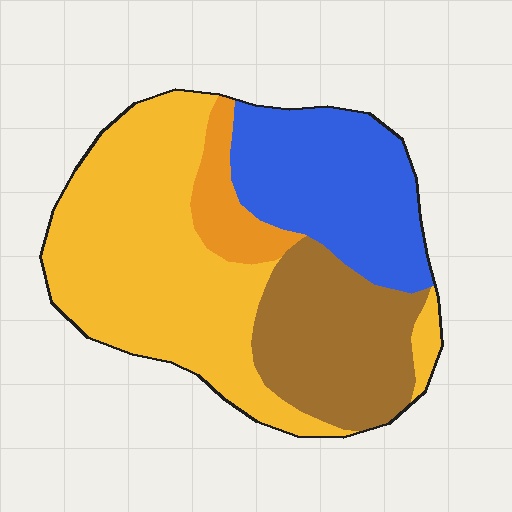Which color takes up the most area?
Yellow, at roughly 45%.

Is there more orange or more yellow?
Yellow.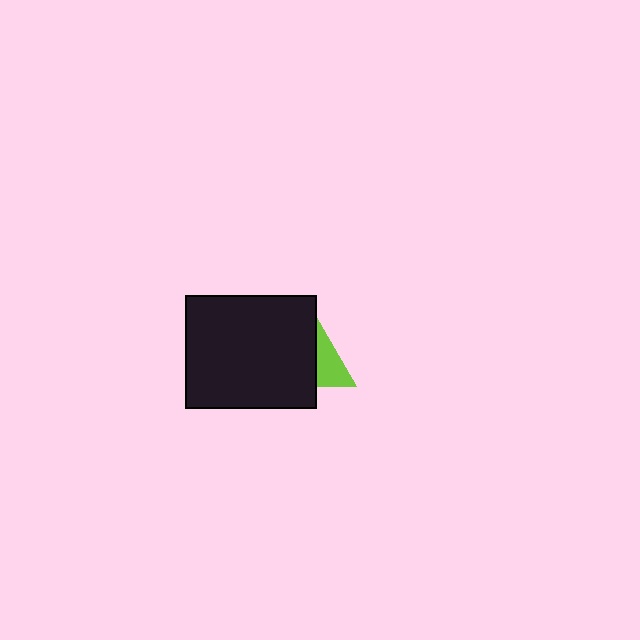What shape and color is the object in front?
The object in front is a black rectangle.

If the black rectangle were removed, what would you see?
You would see the complete lime triangle.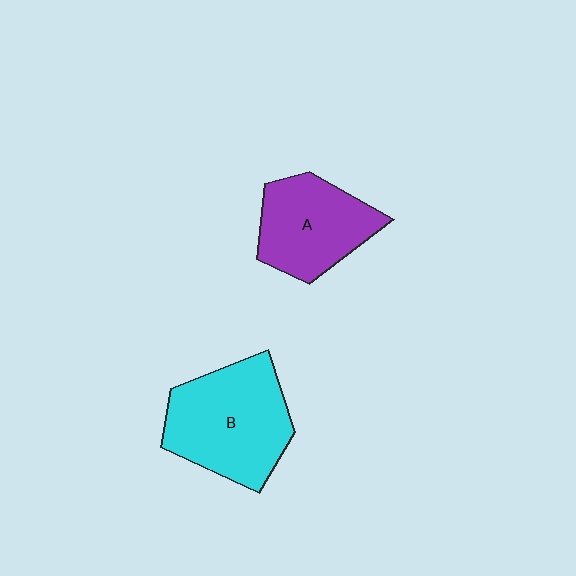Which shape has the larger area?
Shape B (cyan).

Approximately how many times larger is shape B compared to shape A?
Approximately 1.3 times.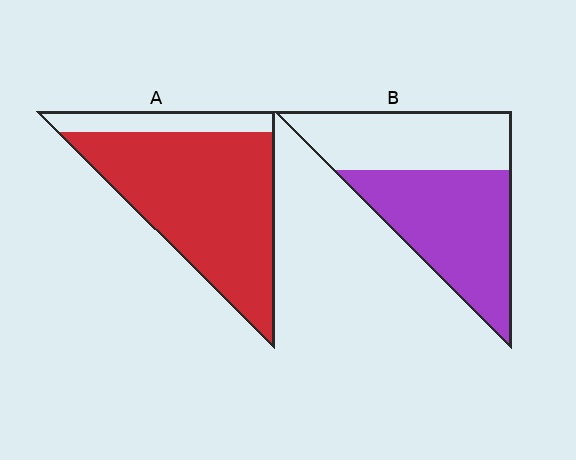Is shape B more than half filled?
Yes.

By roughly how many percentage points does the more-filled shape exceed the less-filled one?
By roughly 25 percentage points (A over B).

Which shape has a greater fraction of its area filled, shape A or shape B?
Shape A.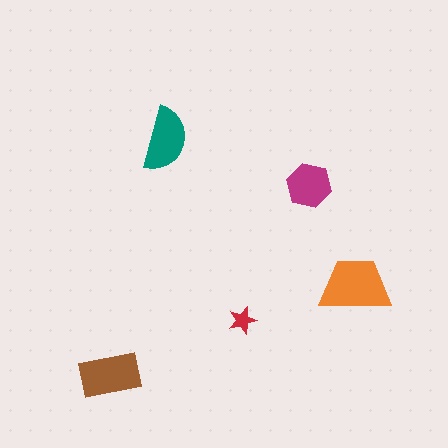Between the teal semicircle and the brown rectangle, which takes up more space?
The brown rectangle.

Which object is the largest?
The orange trapezoid.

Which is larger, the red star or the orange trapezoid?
The orange trapezoid.